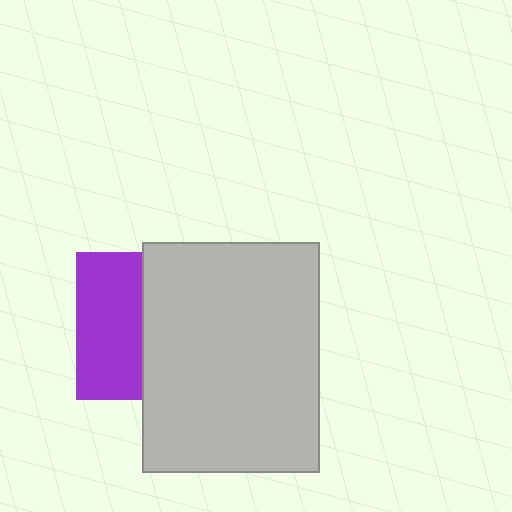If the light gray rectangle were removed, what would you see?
You would see the complete purple square.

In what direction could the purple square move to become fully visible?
The purple square could move left. That would shift it out from behind the light gray rectangle entirely.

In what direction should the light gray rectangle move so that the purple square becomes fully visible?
The light gray rectangle should move right. That is the shortest direction to clear the overlap and leave the purple square fully visible.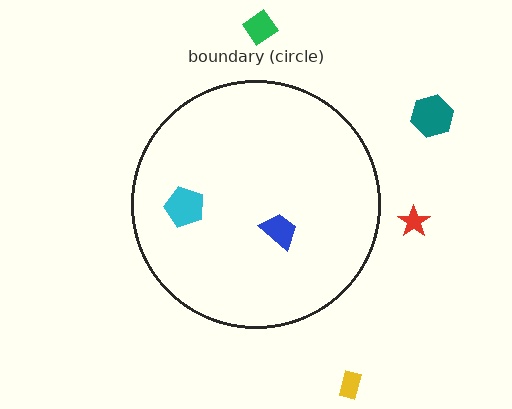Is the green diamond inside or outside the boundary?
Outside.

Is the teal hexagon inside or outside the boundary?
Outside.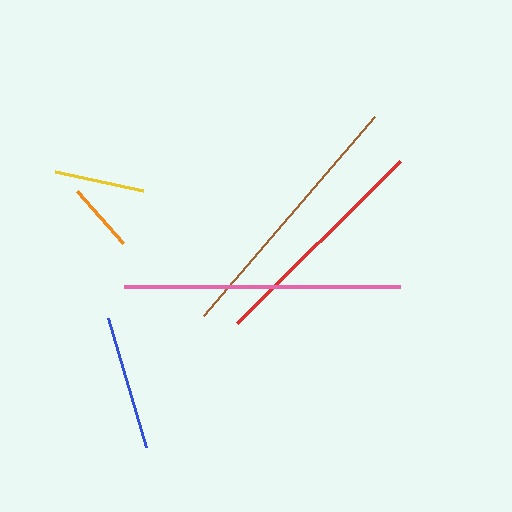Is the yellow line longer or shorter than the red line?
The red line is longer than the yellow line.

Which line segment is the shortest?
The orange line is the shortest at approximately 69 pixels.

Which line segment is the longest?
The pink line is the longest at approximately 275 pixels.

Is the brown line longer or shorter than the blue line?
The brown line is longer than the blue line.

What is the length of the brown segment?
The brown segment is approximately 262 pixels long.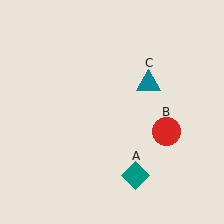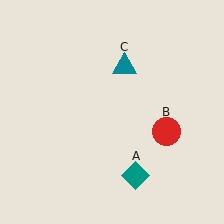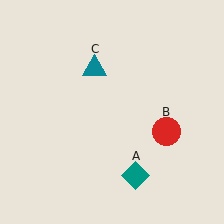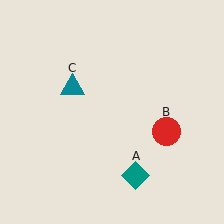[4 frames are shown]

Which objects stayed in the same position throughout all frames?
Teal diamond (object A) and red circle (object B) remained stationary.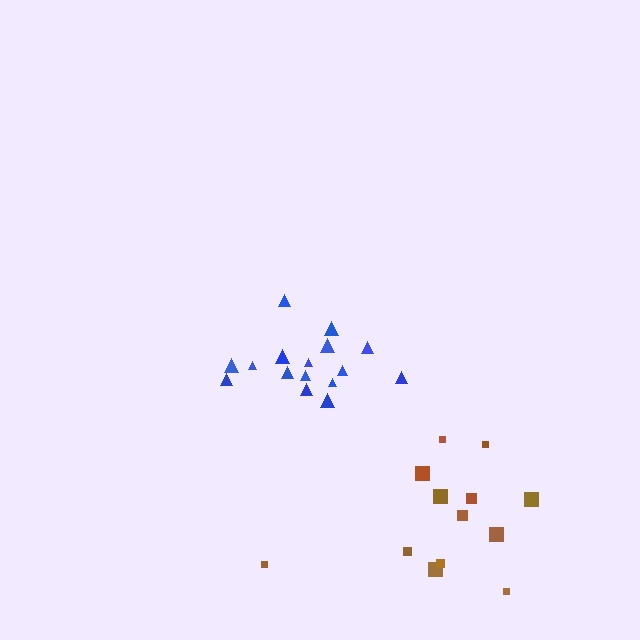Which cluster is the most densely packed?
Blue.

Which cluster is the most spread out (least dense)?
Brown.